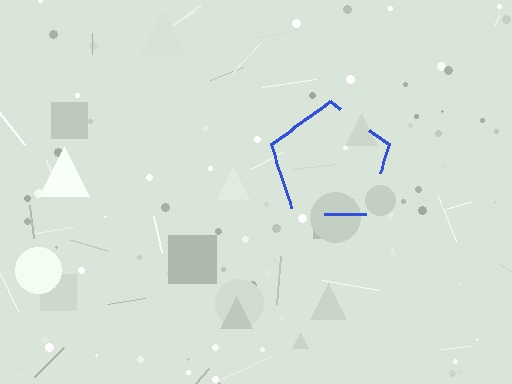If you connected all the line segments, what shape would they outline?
They would outline a pentagon.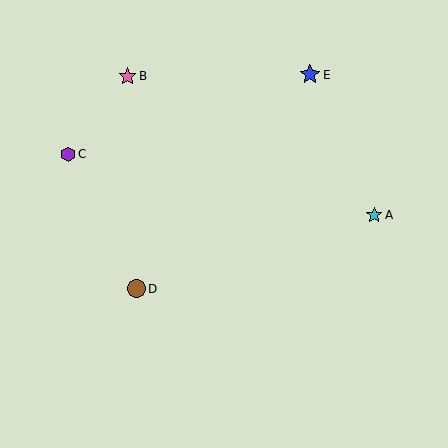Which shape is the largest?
The blue star (labeled E) is the largest.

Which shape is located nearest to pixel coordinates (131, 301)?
The brown circle (labeled D) at (136, 289) is nearest to that location.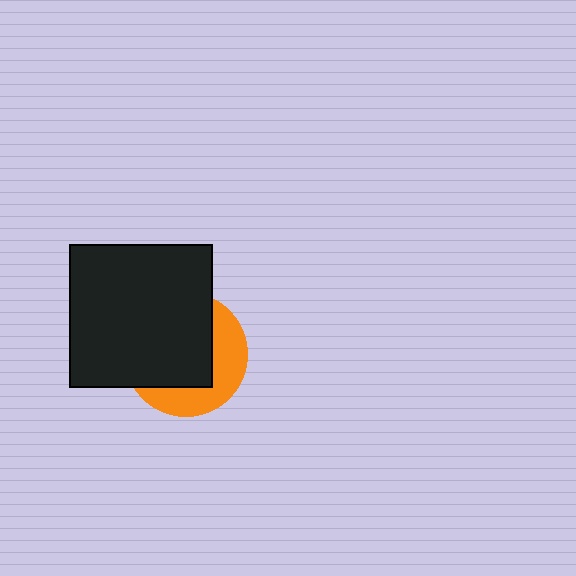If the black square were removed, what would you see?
You would see the complete orange circle.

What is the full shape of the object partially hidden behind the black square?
The partially hidden object is an orange circle.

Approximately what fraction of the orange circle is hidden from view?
Roughly 62% of the orange circle is hidden behind the black square.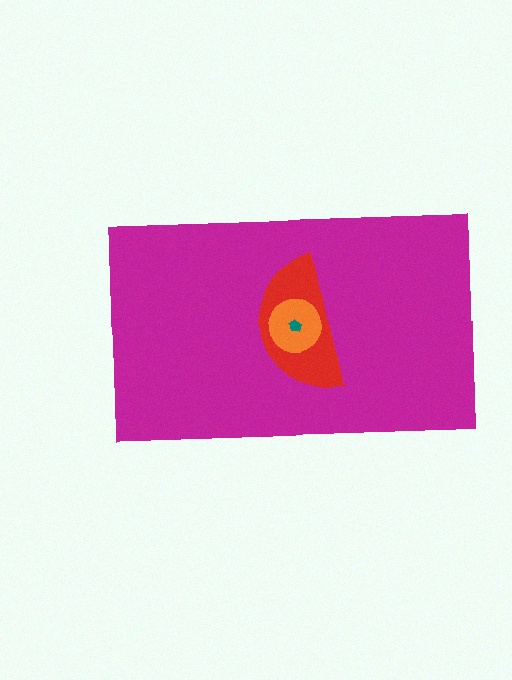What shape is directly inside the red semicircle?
The orange circle.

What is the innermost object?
The teal pentagon.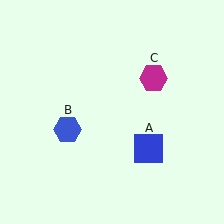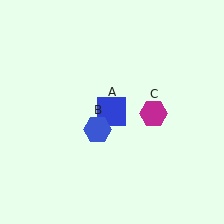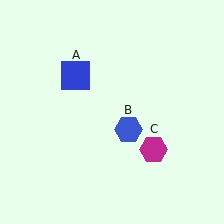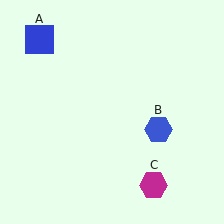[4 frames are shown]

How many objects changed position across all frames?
3 objects changed position: blue square (object A), blue hexagon (object B), magenta hexagon (object C).